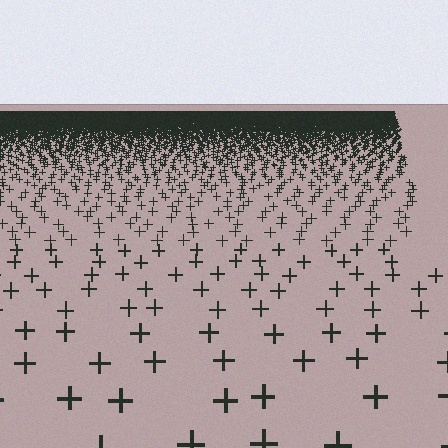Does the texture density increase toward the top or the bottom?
Density increases toward the top.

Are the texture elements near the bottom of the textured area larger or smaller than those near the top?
Larger. Near the bottom, elements are closer to the viewer and appear at a bigger on-screen size.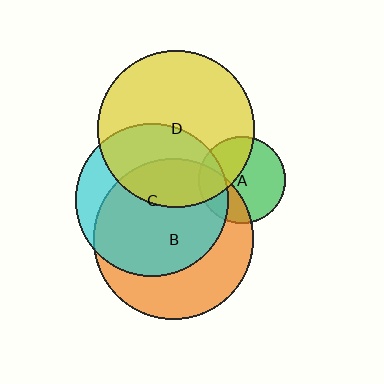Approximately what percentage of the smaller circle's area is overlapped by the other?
Approximately 20%.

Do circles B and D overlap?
Yes.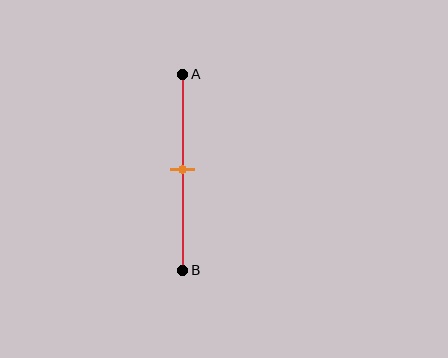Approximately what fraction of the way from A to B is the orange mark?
The orange mark is approximately 50% of the way from A to B.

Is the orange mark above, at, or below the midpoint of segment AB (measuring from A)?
The orange mark is approximately at the midpoint of segment AB.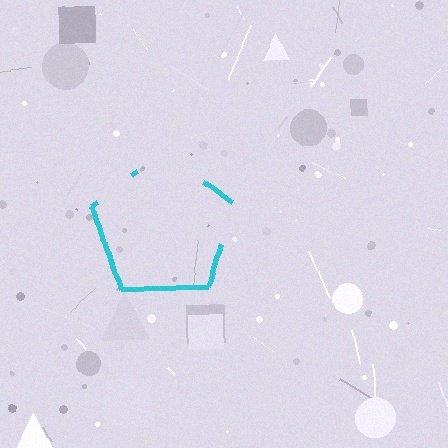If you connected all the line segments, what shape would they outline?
They would outline a pentagon.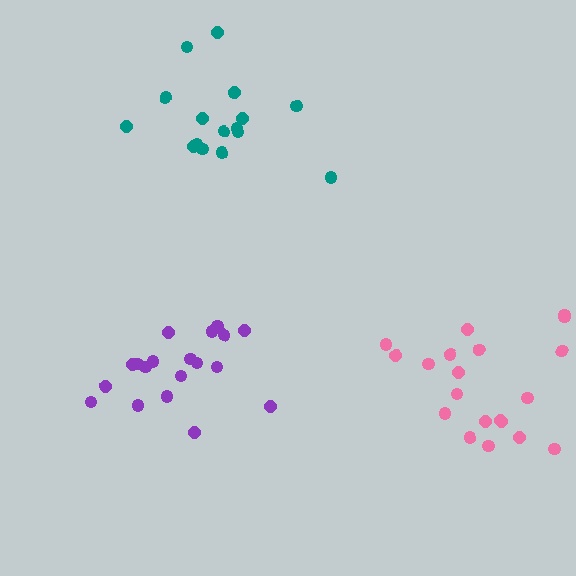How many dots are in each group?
Group 1: 17 dots, Group 2: 20 dots, Group 3: 19 dots (56 total).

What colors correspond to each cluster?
The clusters are colored: teal, pink, purple.